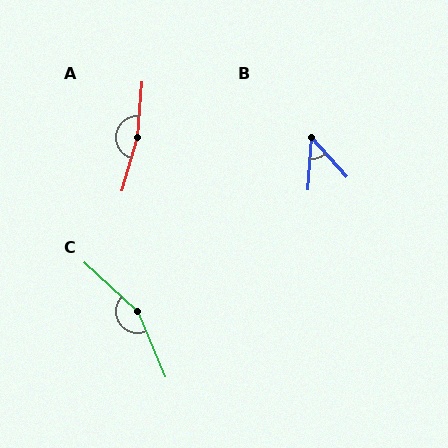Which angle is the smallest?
B, at approximately 46 degrees.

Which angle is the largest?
A, at approximately 168 degrees.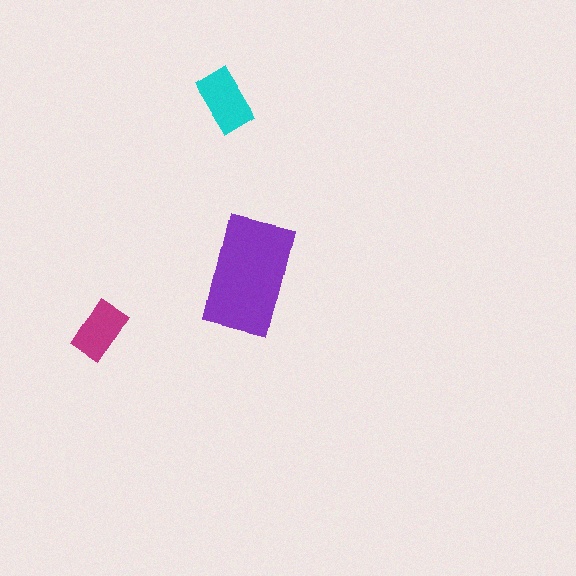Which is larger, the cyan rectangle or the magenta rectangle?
The cyan one.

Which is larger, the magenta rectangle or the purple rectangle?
The purple one.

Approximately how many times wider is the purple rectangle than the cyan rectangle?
About 2 times wider.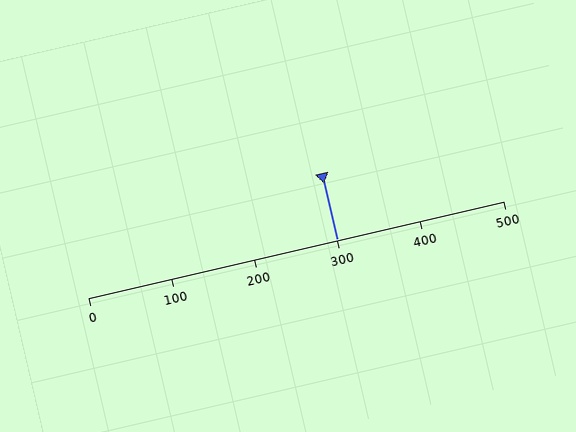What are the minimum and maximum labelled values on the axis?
The axis runs from 0 to 500.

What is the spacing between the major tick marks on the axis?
The major ticks are spaced 100 apart.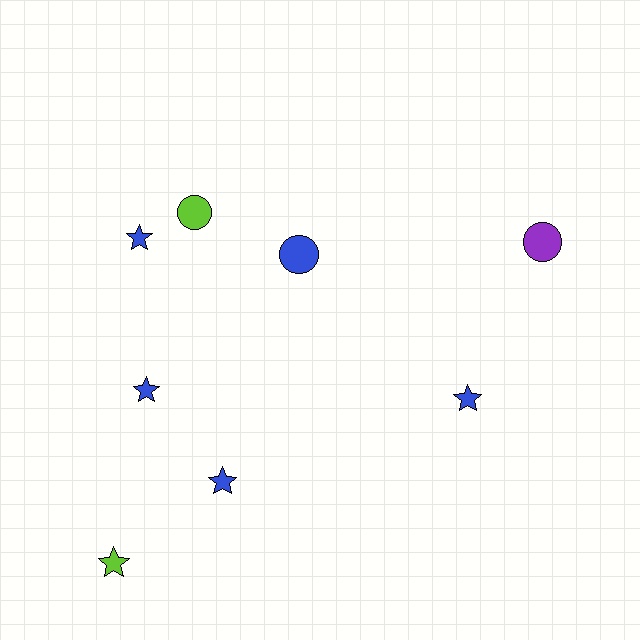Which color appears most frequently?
Blue, with 5 objects.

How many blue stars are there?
There are 4 blue stars.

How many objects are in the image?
There are 8 objects.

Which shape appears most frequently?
Star, with 5 objects.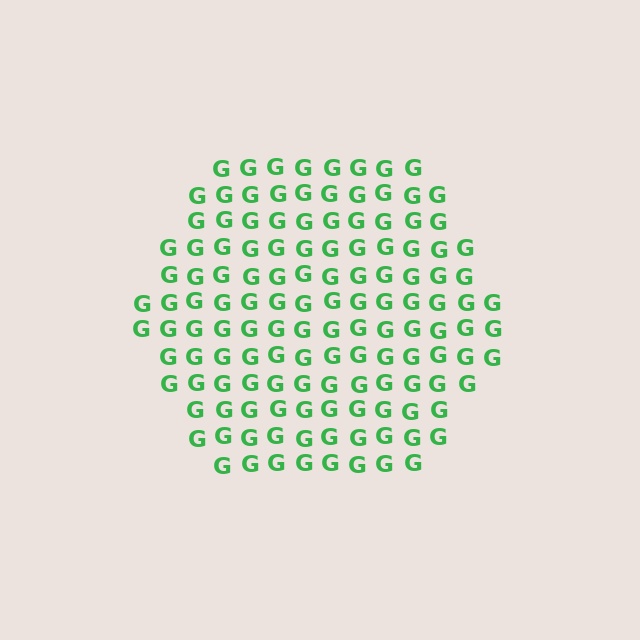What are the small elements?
The small elements are letter G's.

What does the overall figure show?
The overall figure shows a hexagon.